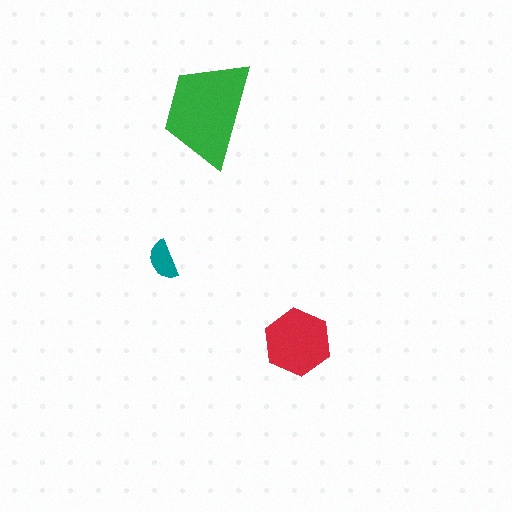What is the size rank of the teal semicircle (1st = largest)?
3rd.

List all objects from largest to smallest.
The green trapezoid, the red hexagon, the teal semicircle.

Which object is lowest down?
The red hexagon is bottommost.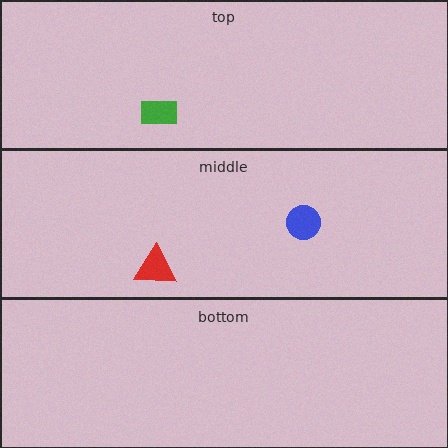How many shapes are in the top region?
1.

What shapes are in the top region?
The green rectangle.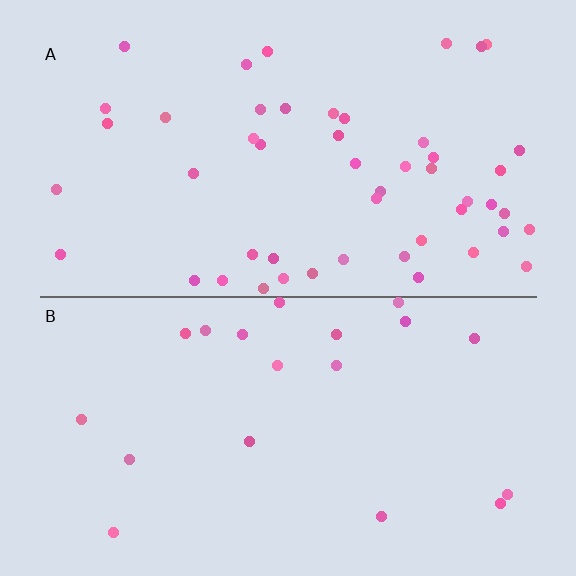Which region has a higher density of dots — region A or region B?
A (the top).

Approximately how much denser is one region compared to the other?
Approximately 2.6× — region A over region B.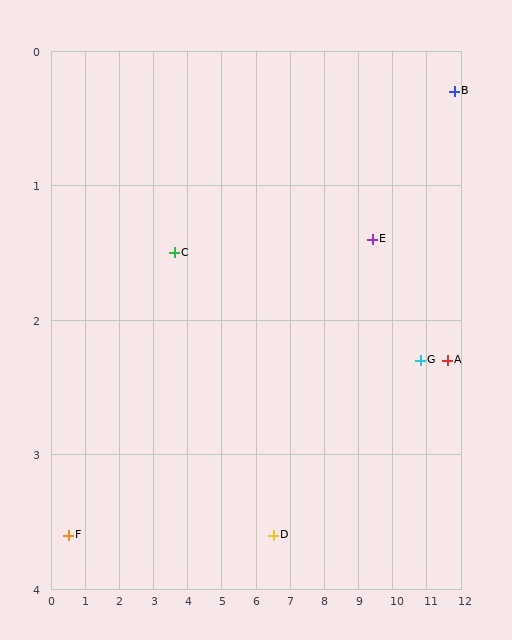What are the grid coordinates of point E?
Point E is at approximately (9.4, 1.4).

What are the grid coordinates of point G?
Point G is at approximately (10.8, 2.3).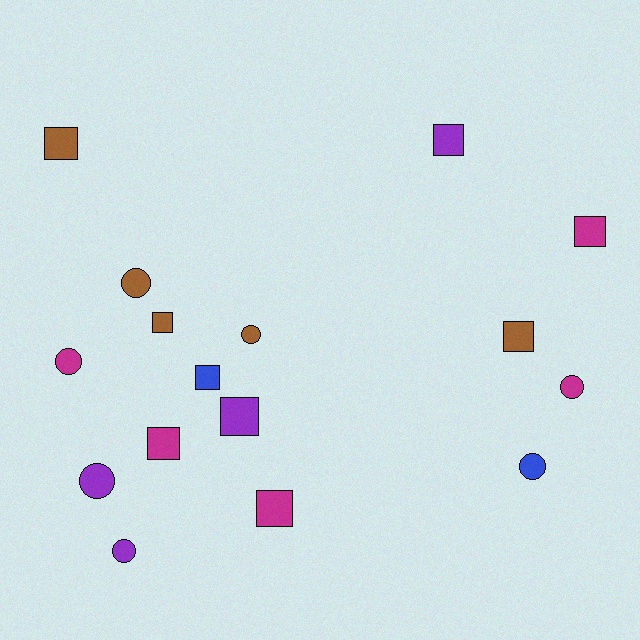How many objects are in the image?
There are 16 objects.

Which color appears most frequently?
Magenta, with 5 objects.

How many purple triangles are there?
There are no purple triangles.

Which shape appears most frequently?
Square, with 9 objects.